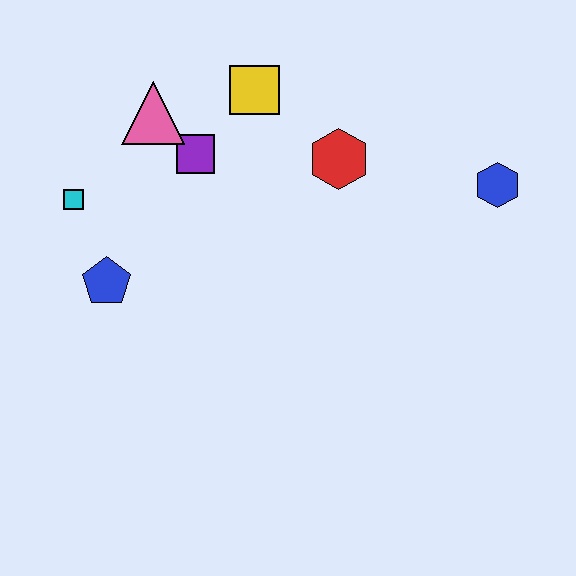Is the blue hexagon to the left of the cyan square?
No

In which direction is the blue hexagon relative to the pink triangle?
The blue hexagon is to the right of the pink triangle.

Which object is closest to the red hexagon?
The yellow square is closest to the red hexagon.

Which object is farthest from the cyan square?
The blue hexagon is farthest from the cyan square.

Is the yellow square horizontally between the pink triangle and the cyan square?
No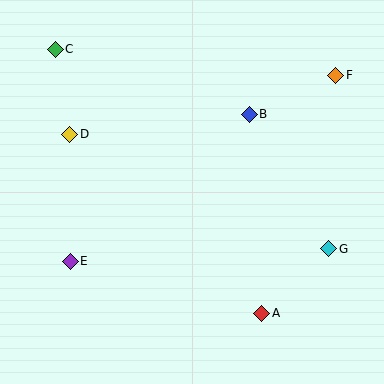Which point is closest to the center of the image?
Point B at (249, 114) is closest to the center.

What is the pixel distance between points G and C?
The distance between G and C is 339 pixels.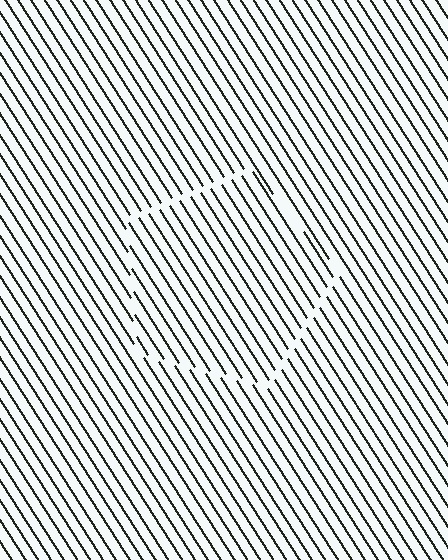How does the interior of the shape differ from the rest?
The interior of the shape contains the same grating, shifted by half a period — the contour is defined by the phase discontinuity where line-ends from the inner and outer gratings abut.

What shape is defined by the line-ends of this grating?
An illusory pentagon. The interior of the shape contains the same grating, shifted by half a period — the contour is defined by the phase discontinuity where line-ends from the inner and outer gratings abut.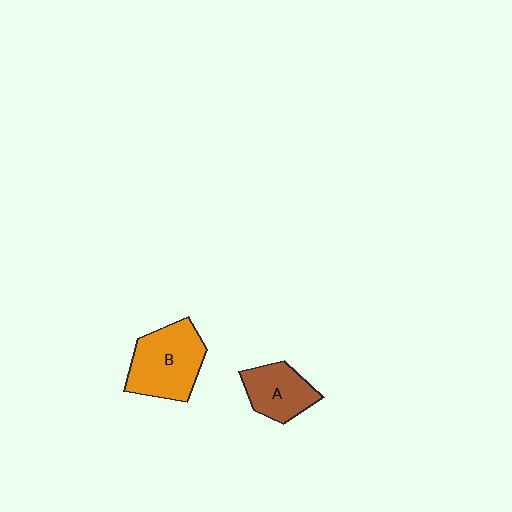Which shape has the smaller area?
Shape A (brown).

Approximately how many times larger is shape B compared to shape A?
Approximately 1.5 times.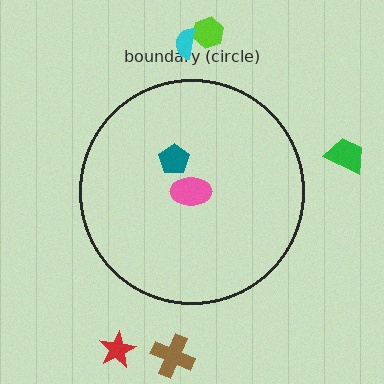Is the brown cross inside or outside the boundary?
Outside.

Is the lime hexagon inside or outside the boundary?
Outside.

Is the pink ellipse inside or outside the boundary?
Inside.